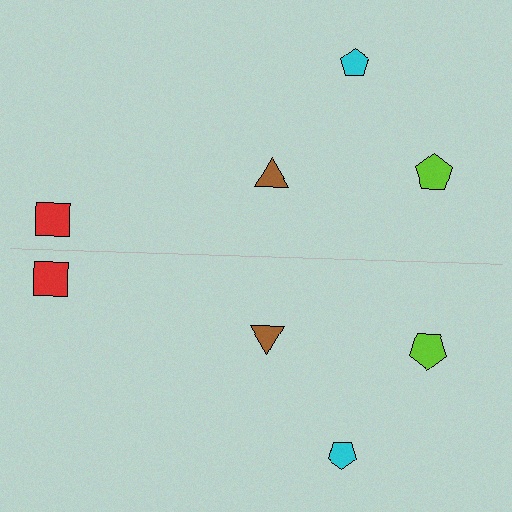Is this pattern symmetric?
Yes, this pattern has bilateral (reflection) symmetry.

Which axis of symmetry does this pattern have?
The pattern has a horizontal axis of symmetry running through the center of the image.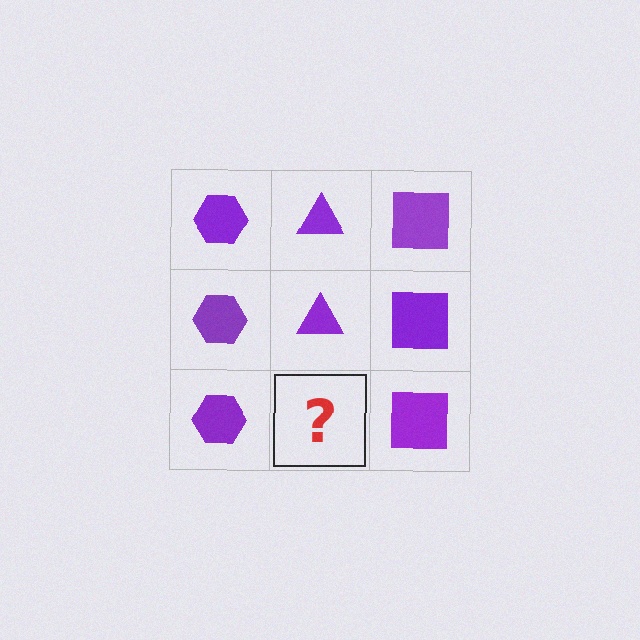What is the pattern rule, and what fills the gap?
The rule is that each column has a consistent shape. The gap should be filled with a purple triangle.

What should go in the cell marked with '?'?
The missing cell should contain a purple triangle.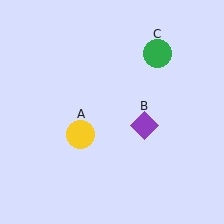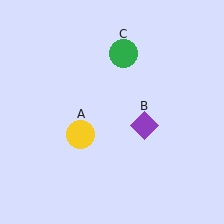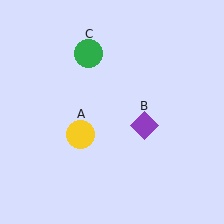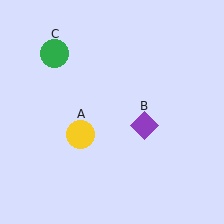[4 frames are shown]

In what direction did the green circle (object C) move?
The green circle (object C) moved left.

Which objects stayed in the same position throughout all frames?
Yellow circle (object A) and purple diamond (object B) remained stationary.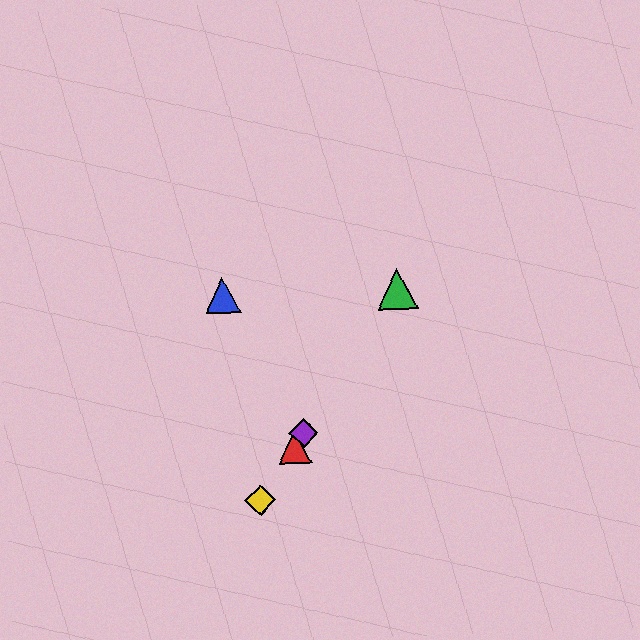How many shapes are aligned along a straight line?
4 shapes (the red triangle, the green triangle, the yellow diamond, the purple diamond) are aligned along a straight line.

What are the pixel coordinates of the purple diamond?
The purple diamond is at (304, 433).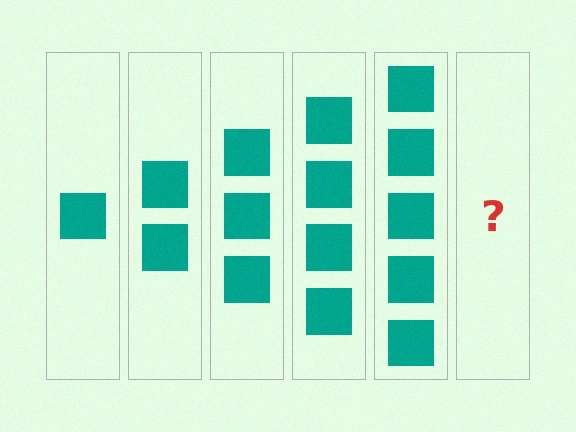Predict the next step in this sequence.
The next step is 6 squares.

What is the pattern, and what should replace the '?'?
The pattern is that each step adds one more square. The '?' should be 6 squares.